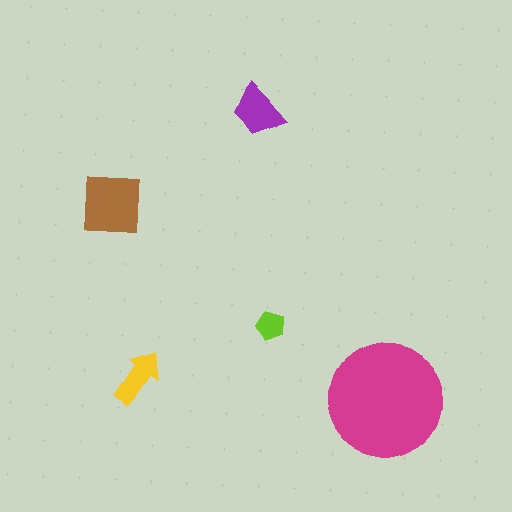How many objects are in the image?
There are 5 objects in the image.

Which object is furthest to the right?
The magenta circle is rightmost.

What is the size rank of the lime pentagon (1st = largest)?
5th.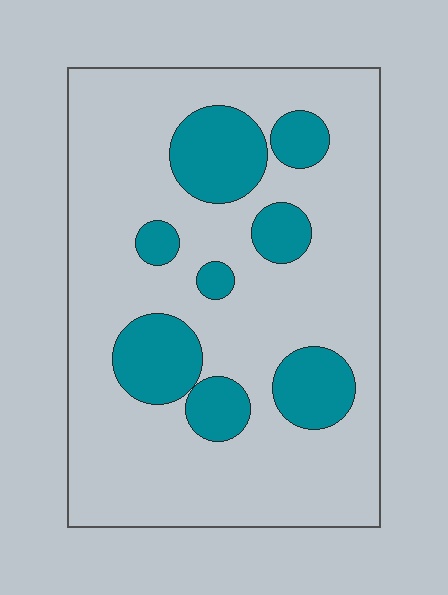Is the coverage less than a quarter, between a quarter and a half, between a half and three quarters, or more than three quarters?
Less than a quarter.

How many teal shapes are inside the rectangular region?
8.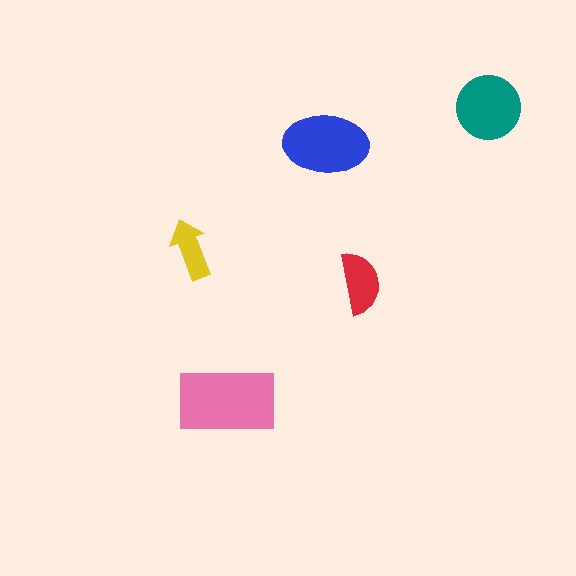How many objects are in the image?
There are 5 objects in the image.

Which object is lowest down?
The pink rectangle is bottommost.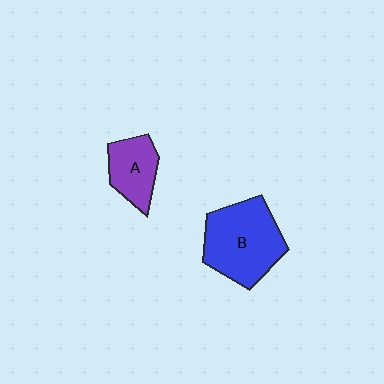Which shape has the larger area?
Shape B (blue).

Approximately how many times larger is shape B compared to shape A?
Approximately 1.8 times.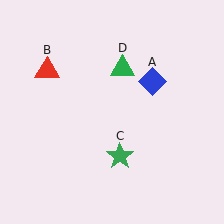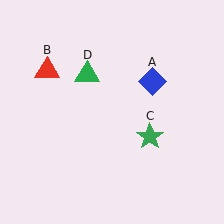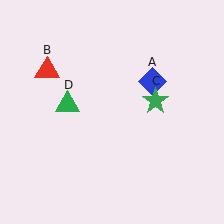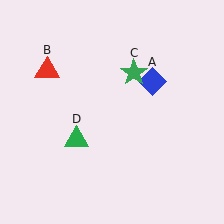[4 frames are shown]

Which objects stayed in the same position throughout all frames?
Blue diamond (object A) and red triangle (object B) remained stationary.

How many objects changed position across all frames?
2 objects changed position: green star (object C), green triangle (object D).